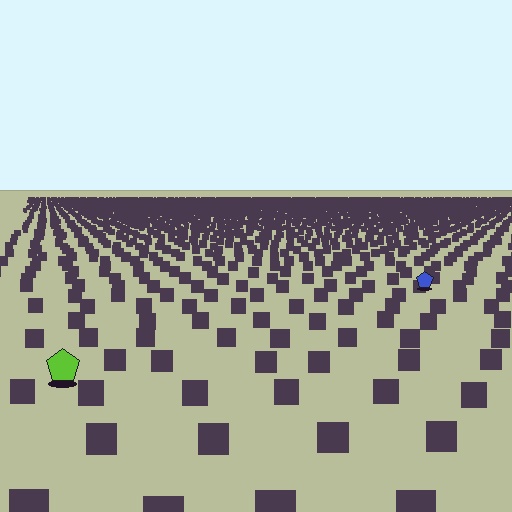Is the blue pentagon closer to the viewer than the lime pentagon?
No. The lime pentagon is closer — you can tell from the texture gradient: the ground texture is coarser near it.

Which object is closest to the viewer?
The lime pentagon is closest. The texture marks near it are larger and more spread out.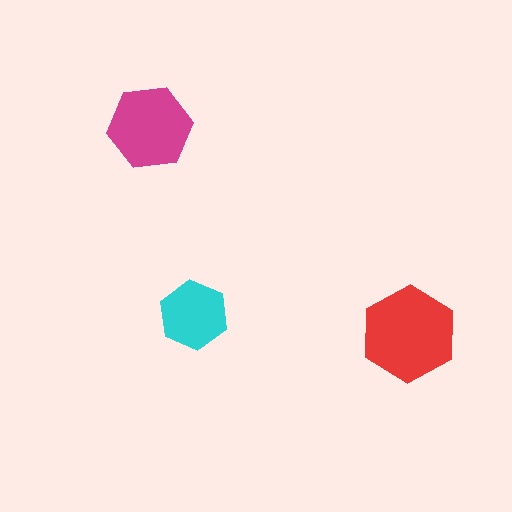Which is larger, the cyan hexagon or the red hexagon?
The red one.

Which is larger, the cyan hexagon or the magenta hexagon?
The magenta one.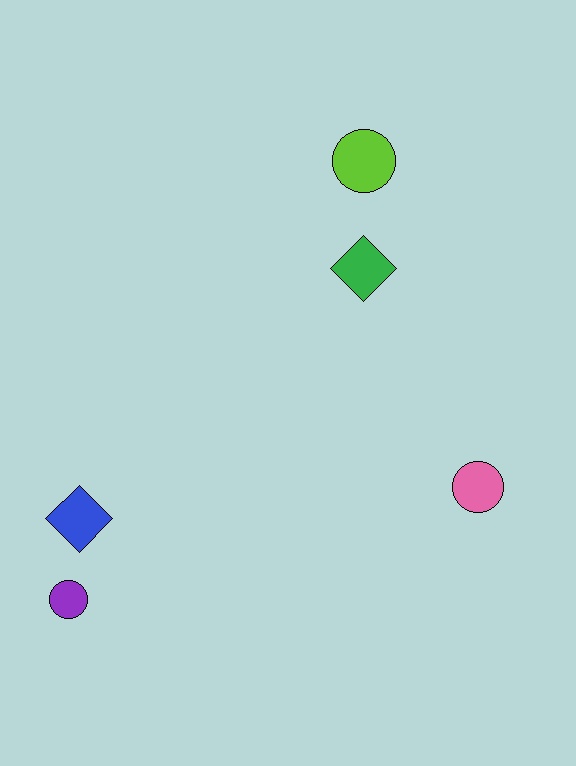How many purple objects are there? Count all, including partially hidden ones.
There is 1 purple object.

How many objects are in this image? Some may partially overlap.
There are 5 objects.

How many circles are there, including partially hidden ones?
There are 3 circles.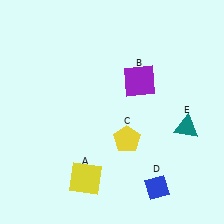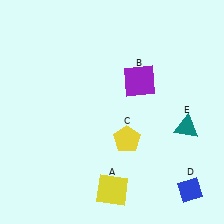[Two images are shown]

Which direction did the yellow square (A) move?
The yellow square (A) moved right.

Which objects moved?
The objects that moved are: the yellow square (A), the blue diamond (D).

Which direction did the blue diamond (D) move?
The blue diamond (D) moved right.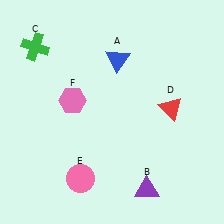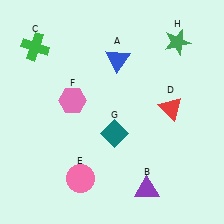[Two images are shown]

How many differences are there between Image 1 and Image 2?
There are 2 differences between the two images.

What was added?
A teal diamond (G), a green star (H) were added in Image 2.